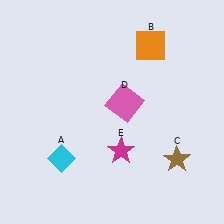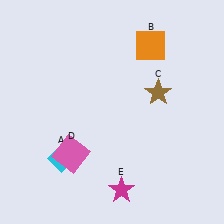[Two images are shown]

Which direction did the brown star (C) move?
The brown star (C) moved up.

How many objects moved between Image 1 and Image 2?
3 objects moved between the two images.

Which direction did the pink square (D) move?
The pink square (D) moved left.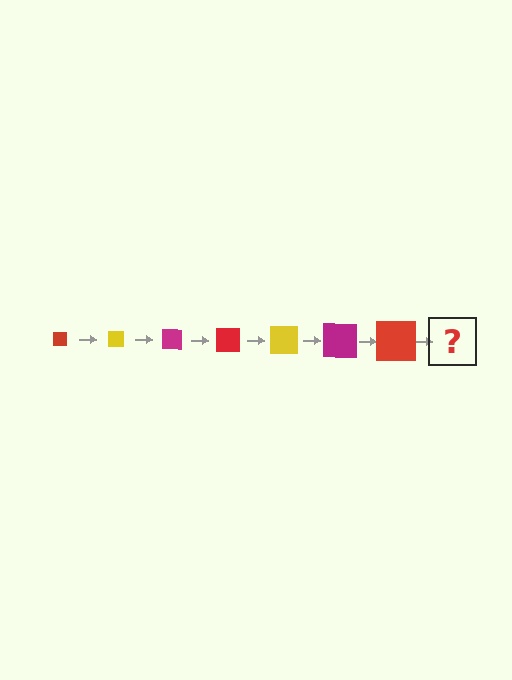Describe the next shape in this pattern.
It should be a yellow square, larger than the previous one.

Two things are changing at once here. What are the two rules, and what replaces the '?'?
The two rules are that the square grows larger each step and the color cycles through red, yellow, and magenta. The '?' should be a yellow square, larger than the previous one.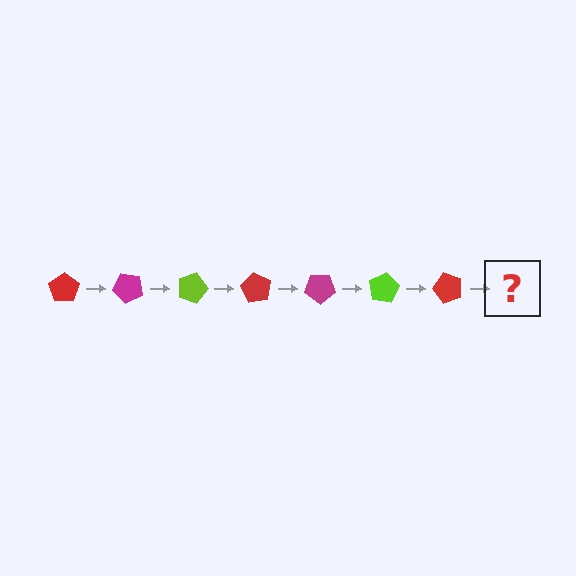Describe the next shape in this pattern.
It should be a magenta pentagon, rotated 315 degrees from the start.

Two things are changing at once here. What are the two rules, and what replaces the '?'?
The two rules are that it rotates 45 degrees each step and the color cycles through red, magenta, and lime. The '?' should be a magenta pentagon, rotated 315 degrees from the start.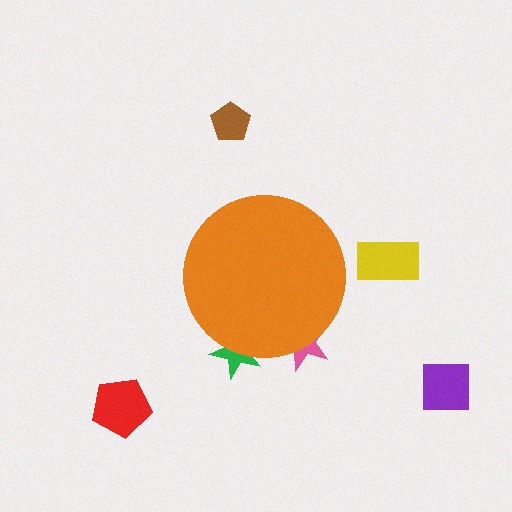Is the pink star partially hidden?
Yes, the pink star is partially hidden behind the orange circle.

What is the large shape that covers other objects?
An orange circle.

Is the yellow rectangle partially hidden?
No, the yellow rectangle is fully visible.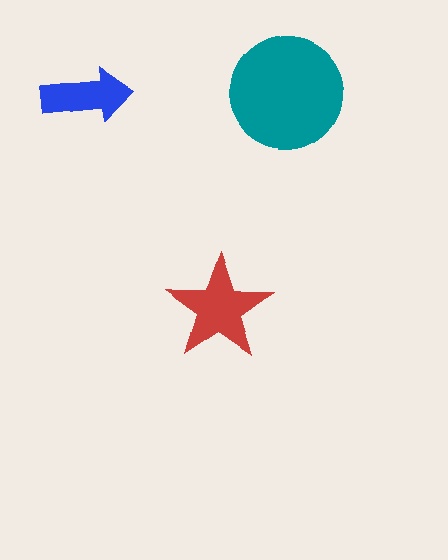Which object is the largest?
The teal circle.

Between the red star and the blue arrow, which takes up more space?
The red star.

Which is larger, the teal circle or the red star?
The teal circle.